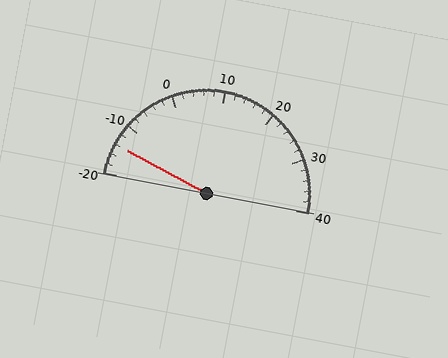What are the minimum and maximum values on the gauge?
The gauge ranges from -20 to 40.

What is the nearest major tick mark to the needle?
The nearest major tick mark is -10.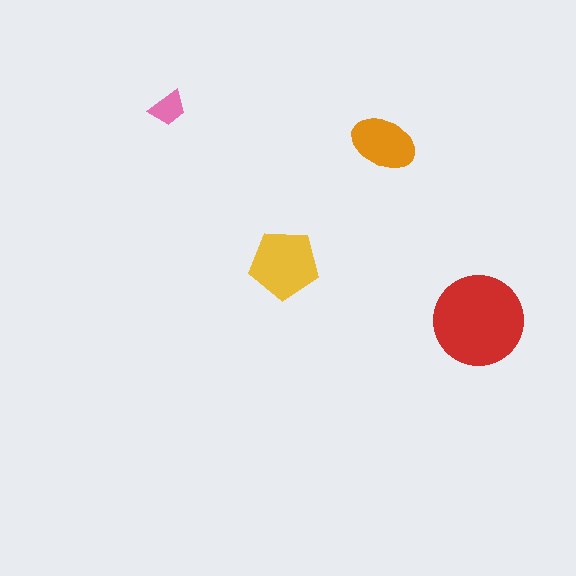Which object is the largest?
The red circle.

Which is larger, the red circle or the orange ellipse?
The red circle.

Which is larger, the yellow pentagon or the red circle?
The red circle.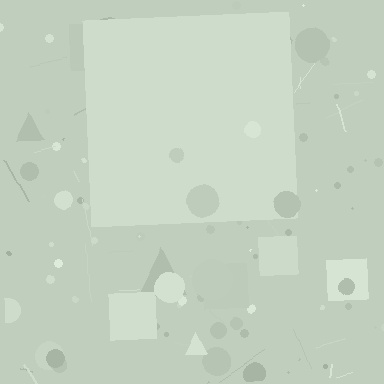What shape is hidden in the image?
A square is hidden in the image.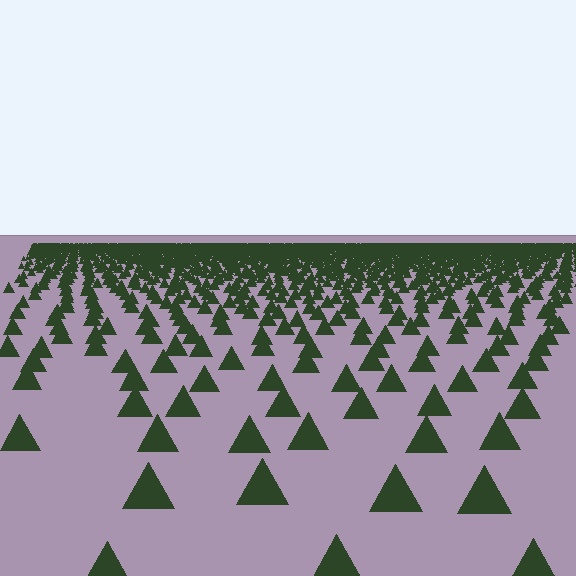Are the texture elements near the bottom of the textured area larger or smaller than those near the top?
Larger. Near the bottom, elements are closer to the viewer and appear at a bigger on-screen size.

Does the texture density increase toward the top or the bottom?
Density increases toward the top.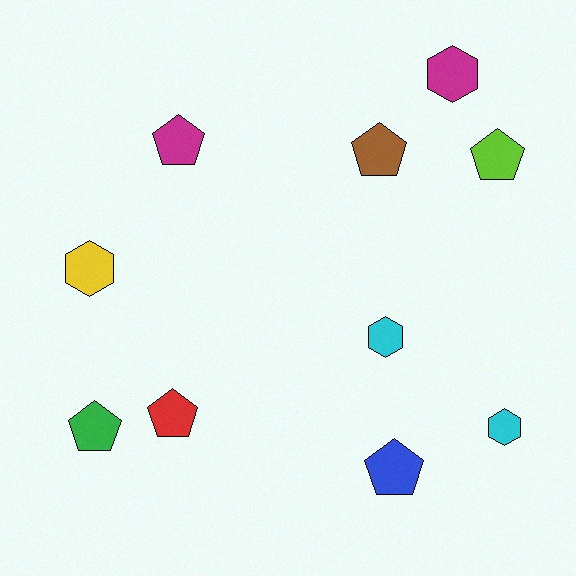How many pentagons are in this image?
There are 6 pentagons.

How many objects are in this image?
There are 10 objects.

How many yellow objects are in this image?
There is 1 yellow object.